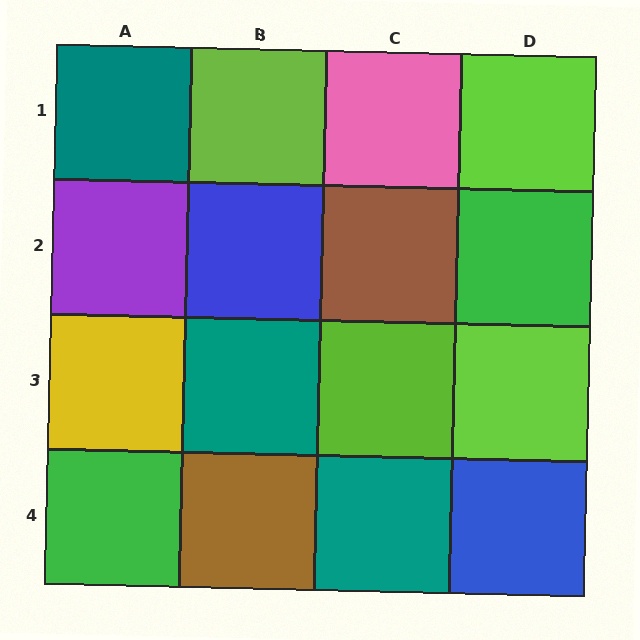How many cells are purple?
1 cell is purple.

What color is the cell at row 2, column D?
Green.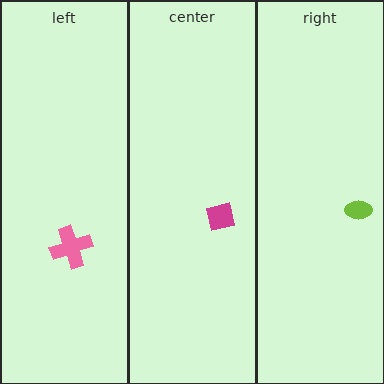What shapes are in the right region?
The lime ellipse.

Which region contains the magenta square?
The center region.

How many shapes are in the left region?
1.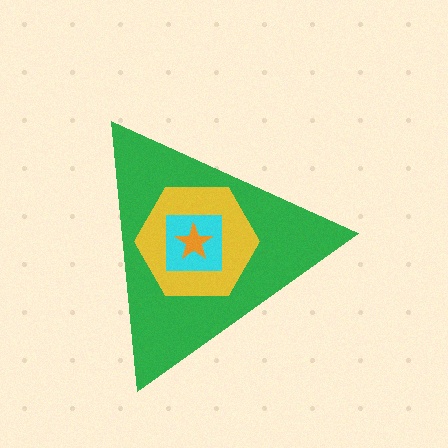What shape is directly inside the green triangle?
The yellow hexagon.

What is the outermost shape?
The green triangle.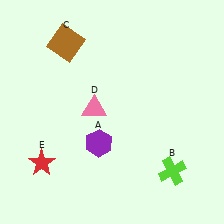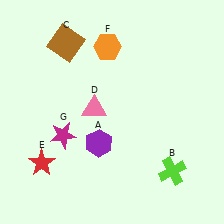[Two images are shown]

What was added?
An orange hexagon (F), a magenta star (G) were added in Image 2.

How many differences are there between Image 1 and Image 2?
There are 2 differences between the two images.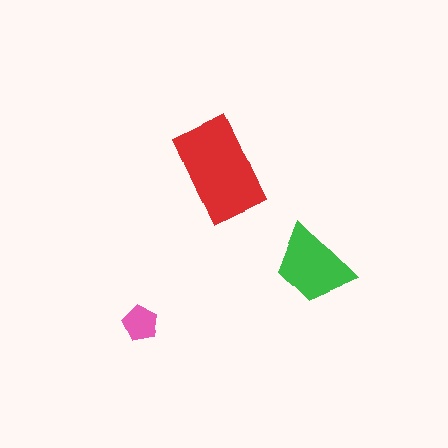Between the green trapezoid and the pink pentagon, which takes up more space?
The green trapezoid.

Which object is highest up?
The red rectangle is topmost.